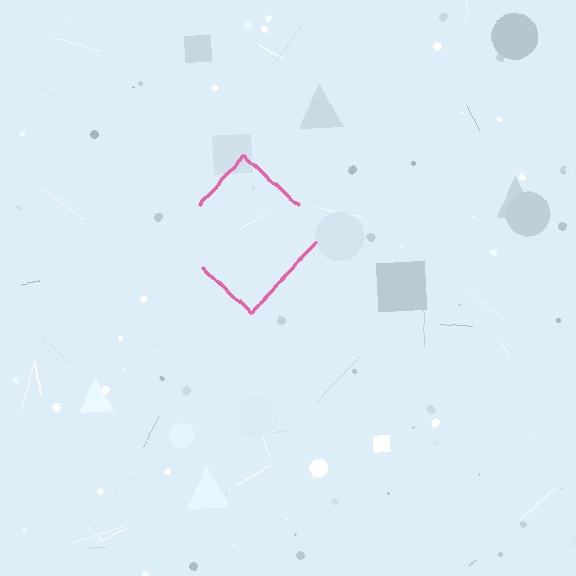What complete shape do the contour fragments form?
The contour fragments form a diamond.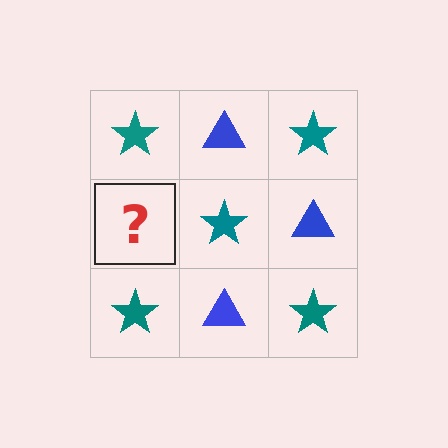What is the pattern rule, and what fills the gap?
The rule is that it alternates teal star and blue triangle in a checkerboard pattern. The gap should be filled with a blue triangle.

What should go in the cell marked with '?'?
The missing cell should contain a blue triangle.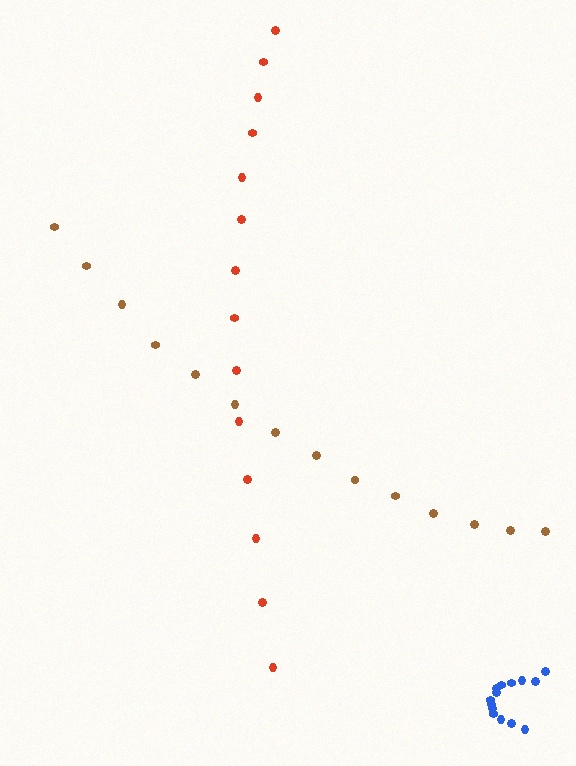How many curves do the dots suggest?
There are 3 distinct paths.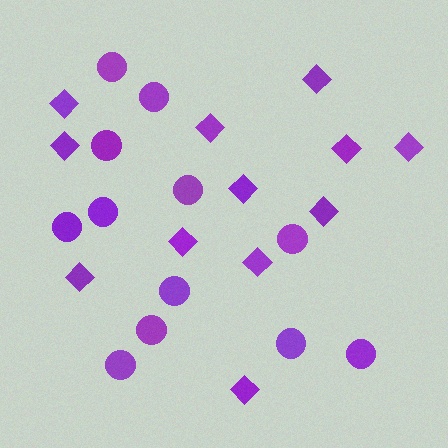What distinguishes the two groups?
There are 2 groups: one group of diamonds (12) and one group of circles (12).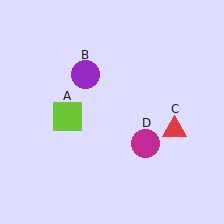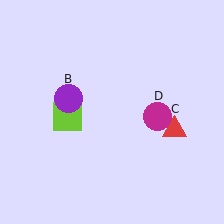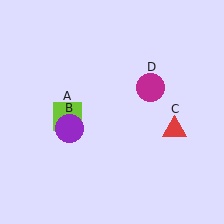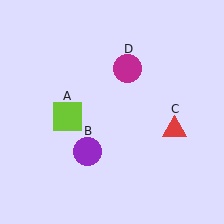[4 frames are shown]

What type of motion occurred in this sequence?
The purple circle (object B), magenta circle (object D) rotated counterclockwise around the center of the scene.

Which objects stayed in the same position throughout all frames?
Lime square (object A) and red triangle (object C) remained stationary.